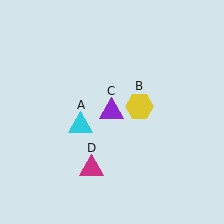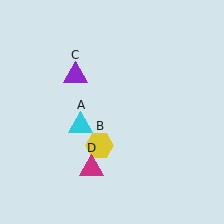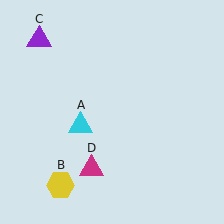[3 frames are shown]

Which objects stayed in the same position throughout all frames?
Cyan triangle (object A) and magenta triangle (object D) remained stationary.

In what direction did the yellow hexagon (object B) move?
The yellow hexagon (object B) moved down and to the left.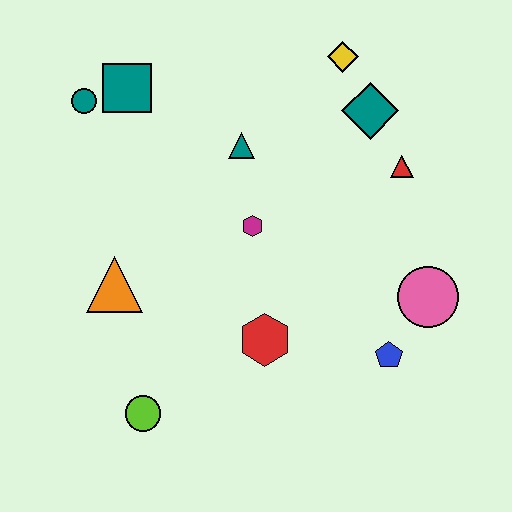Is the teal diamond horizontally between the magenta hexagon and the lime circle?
No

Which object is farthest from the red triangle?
The lime circle is farthest from the red triangle.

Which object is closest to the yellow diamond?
The teal diamond is closest to the yellow diamond.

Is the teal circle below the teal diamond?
No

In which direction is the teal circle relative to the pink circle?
The teal circle is to the left of the pink circle.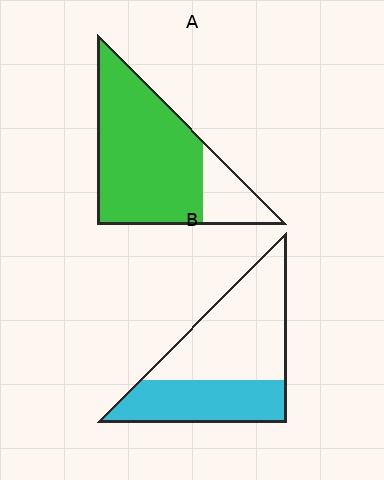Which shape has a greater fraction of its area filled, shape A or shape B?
Shape A.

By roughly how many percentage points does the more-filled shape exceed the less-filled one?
By roughly 40 percentage points (A over B).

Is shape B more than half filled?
No.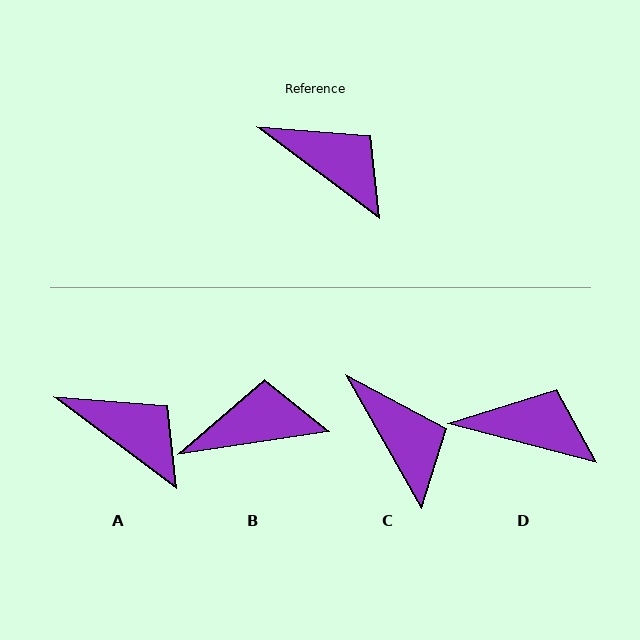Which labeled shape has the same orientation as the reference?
A.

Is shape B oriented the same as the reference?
No, it is off by about 46 degrees.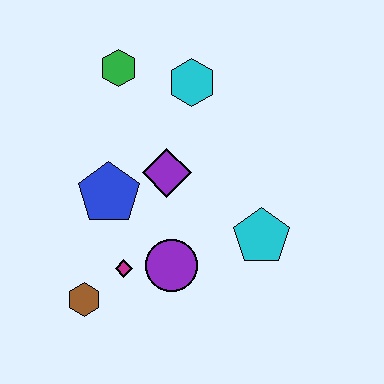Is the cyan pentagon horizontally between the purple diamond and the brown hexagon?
No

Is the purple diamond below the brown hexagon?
No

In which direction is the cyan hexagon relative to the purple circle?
The cyan hexagon is above the purple circle.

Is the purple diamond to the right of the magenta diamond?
Yes